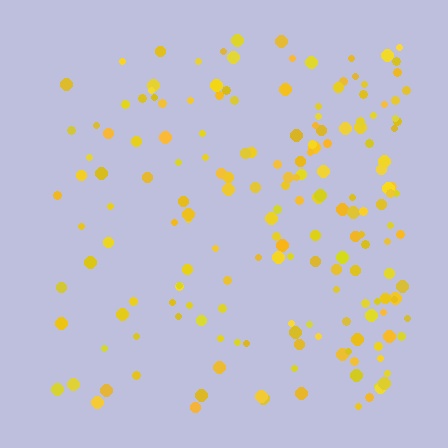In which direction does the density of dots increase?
From left to right, with the right side densest.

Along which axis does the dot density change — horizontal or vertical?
Horizontal.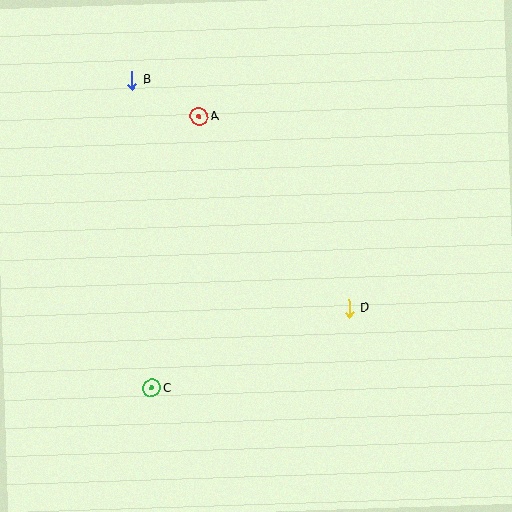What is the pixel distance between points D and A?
The distance between D and A is 244 pixels.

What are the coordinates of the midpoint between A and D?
The midpoint between A and D is at (274, 212).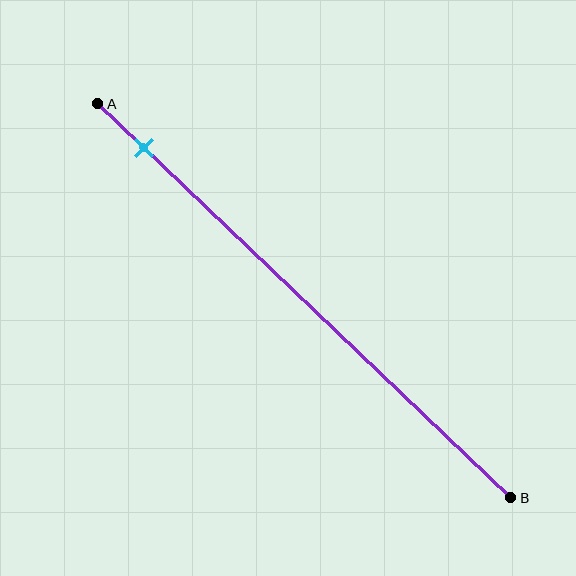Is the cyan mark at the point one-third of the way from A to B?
No, the mark is at about 10% from A, not at the 33% one-third point.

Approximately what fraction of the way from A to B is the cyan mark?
The cyan mark is approximately 10% of the way from A to B.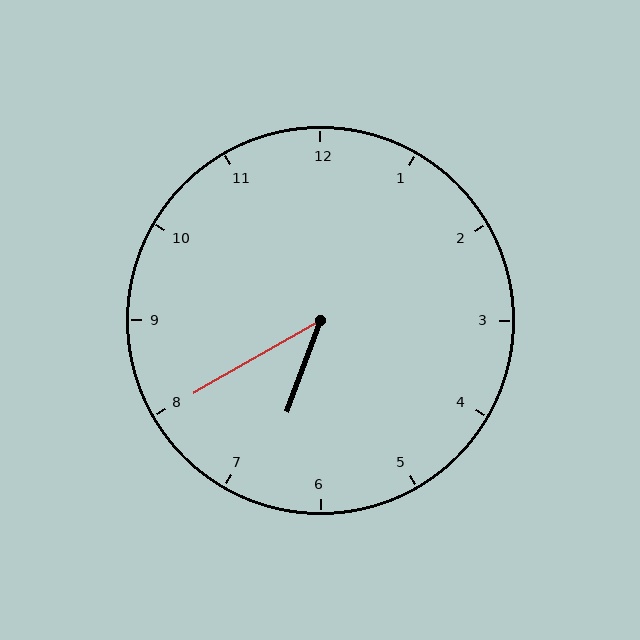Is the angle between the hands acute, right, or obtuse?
It is acute.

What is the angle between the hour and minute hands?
Approximately 40 degrees.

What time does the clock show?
6:40.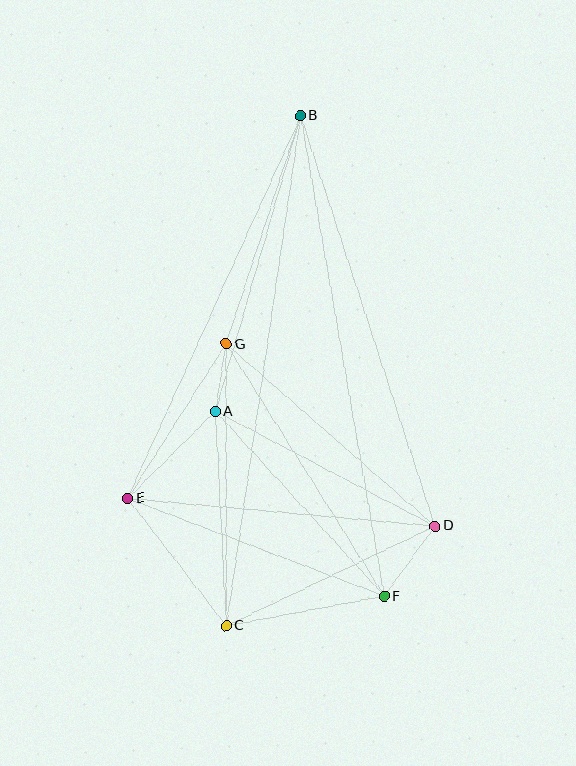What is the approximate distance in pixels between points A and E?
The distance between A and E is approximately 123 pixels.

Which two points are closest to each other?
Points A and G are closest to each other.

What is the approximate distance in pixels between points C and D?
The distance between C and D is approximately 231 pixels.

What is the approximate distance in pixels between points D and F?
The distance between D and F is approximately 87 pixels.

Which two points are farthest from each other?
Points B and C are farthest from each other.